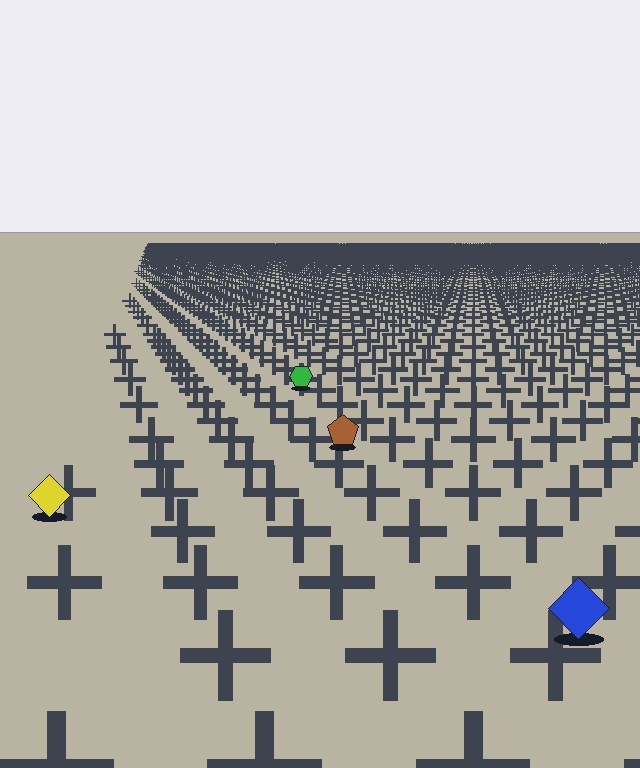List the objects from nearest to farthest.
From nearest to farthest: the blue diamond, the yellow diamond, the brown pentagon, the green hexagon.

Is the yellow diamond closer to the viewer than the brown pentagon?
Yes. The yellow diamond is closer — you can tell from the texture gradient: the ground texture is coarser near it.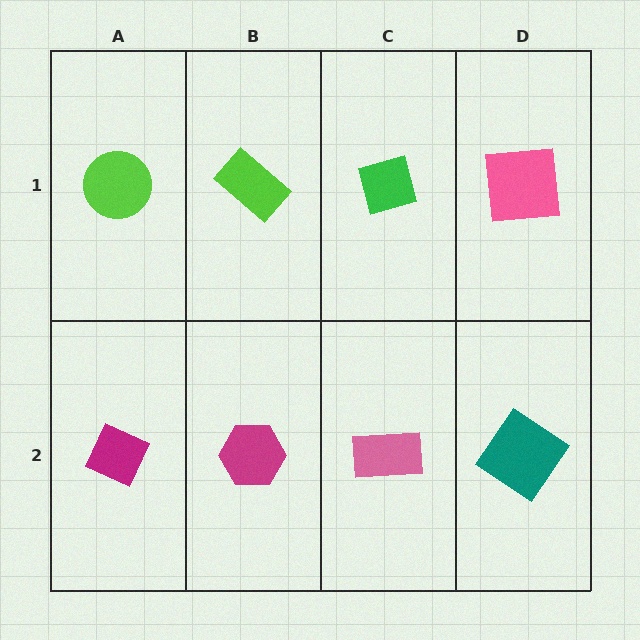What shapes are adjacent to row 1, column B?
A magenta hexagon (row 2, column B), a lime circle (row 1, column A), a green diamond (row 1, column C).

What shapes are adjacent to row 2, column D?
A pink square (row 1, column D), a pink rectangle (row 2, column C).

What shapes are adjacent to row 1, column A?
A magenta diamond (row 2, column A), a lime rectangle (row 1, column B).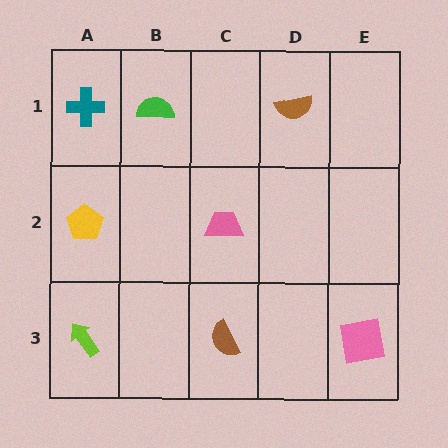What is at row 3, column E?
A pink square.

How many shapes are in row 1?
3 shapes.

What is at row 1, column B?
A green semicircle.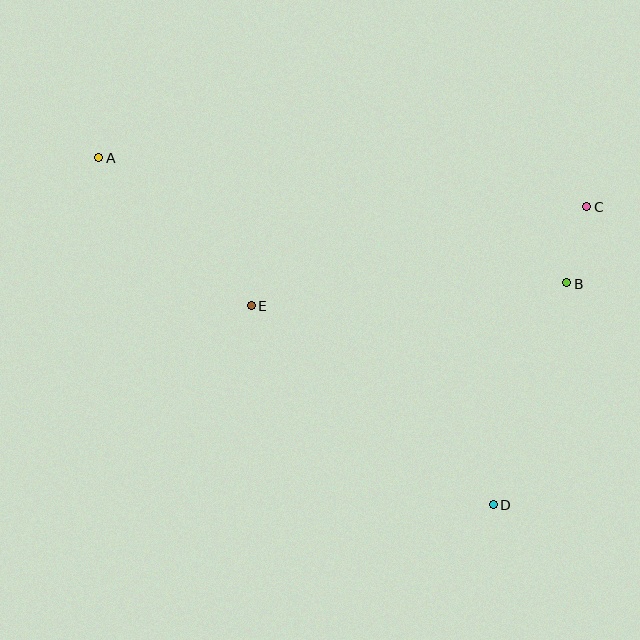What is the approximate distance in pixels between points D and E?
The distance between D and E is approximately 313 pixels.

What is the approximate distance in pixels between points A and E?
The distance between A and E is approximately 213 pixels.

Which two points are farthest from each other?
Points A and D are farthest from each other.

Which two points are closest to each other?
Points B and C are closest to each other.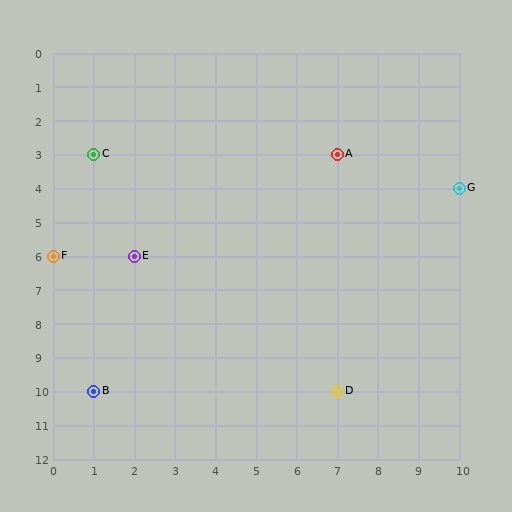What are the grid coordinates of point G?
Point G is at grid coordinates (10, 4).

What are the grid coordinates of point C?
Point C is at grid coordinates (1, 3).